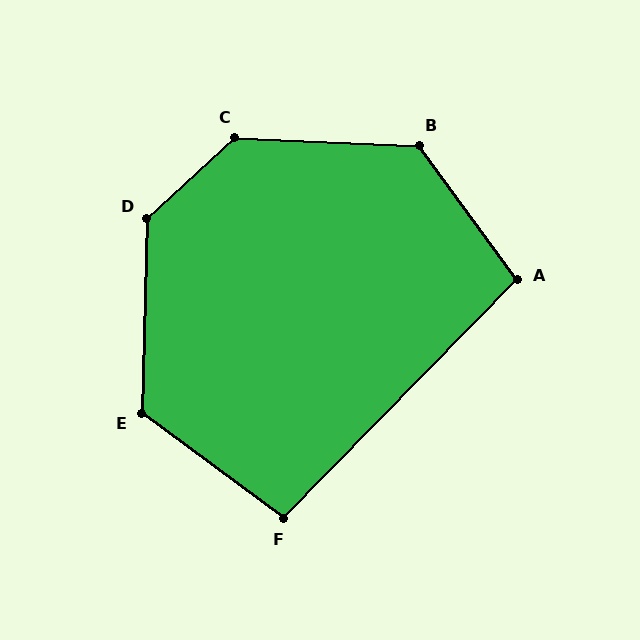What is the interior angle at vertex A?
Approximately 100 degrees (obtuse).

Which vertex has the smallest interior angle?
F, at approximately 98 degrees.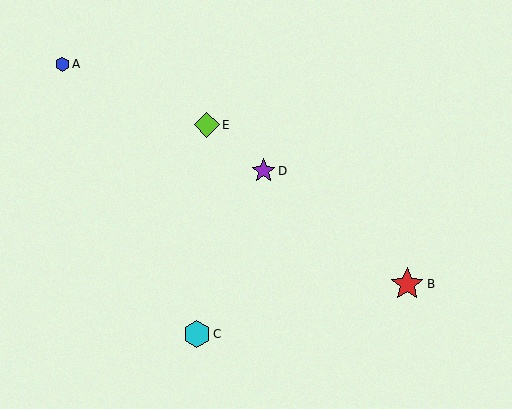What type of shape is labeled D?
Shape D is a purple star.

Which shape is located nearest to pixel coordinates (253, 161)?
The purple star (labeled D) at (264, 171) is nearest to that location.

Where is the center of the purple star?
The center of the purple star is at (264, 171).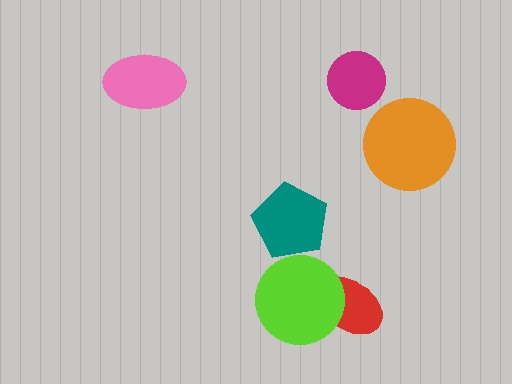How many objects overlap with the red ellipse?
1 object overlaps with the red ellipse.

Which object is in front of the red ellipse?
The lime circle is in front of the red ellipse.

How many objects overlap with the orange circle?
0 objects overlap with the orange circle.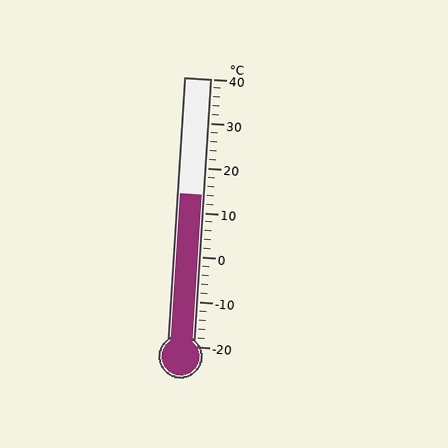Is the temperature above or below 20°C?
The temperature is below 20°C.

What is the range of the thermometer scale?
The thermometer scale ranges from -20°C to 40°C.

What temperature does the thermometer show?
The thermometer shows approximately 14°C.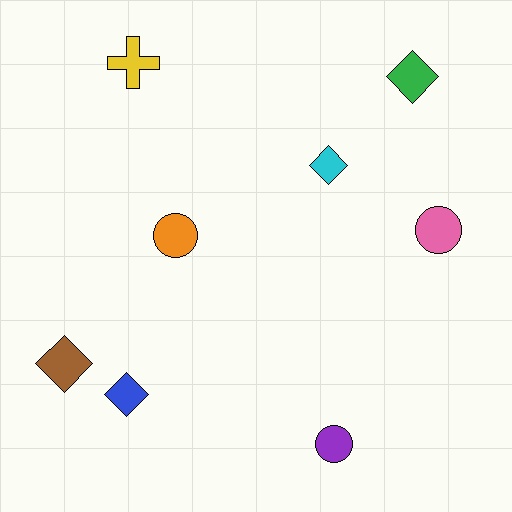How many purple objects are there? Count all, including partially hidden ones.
There is 1 purple object.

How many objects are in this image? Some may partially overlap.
There are 8 objects.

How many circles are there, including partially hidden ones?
There are 3 circles.